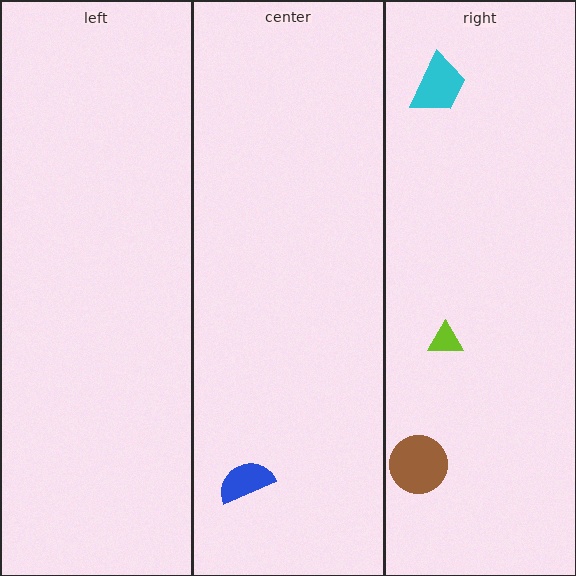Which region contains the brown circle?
The right region.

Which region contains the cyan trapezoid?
The right region.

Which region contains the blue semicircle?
The center region.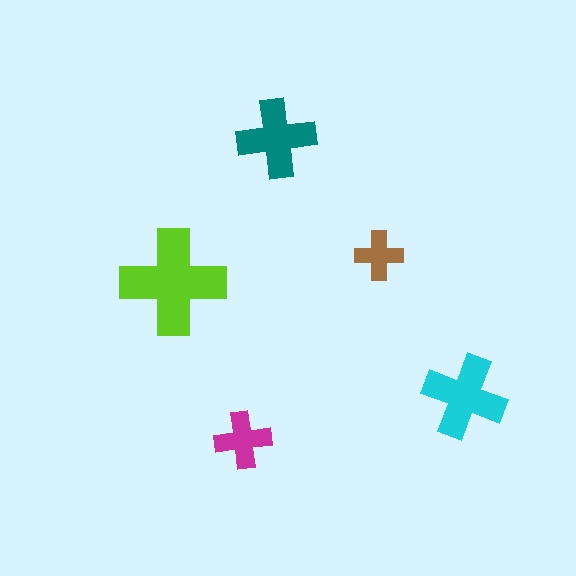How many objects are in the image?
There are 5 objects in the image.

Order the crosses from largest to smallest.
the lime one, the cyan one, the teal one, the magenta one, the brown one.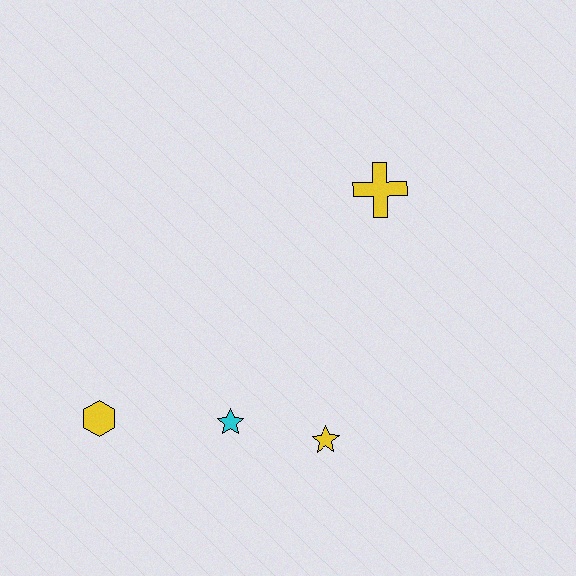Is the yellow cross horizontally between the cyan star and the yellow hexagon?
No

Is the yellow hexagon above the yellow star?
Yes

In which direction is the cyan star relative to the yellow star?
The cyan star is to the left of the yellow star.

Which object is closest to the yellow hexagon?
The cyan star is closest to the yellow hexagon.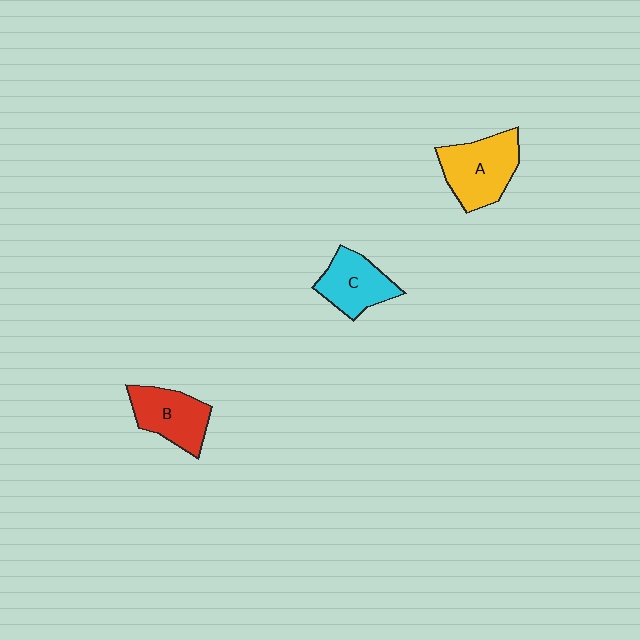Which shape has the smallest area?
Shape C (cyan).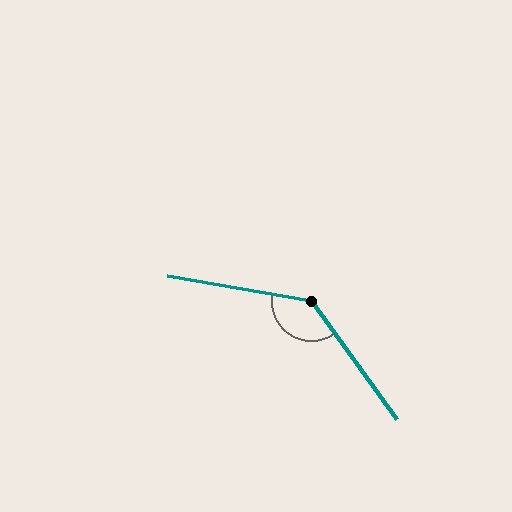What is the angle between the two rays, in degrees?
Approximately 136 degrees.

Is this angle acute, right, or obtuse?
It is obtuse.